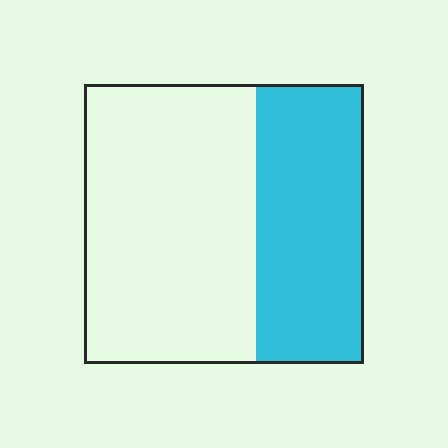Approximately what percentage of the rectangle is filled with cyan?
Approximately 40%.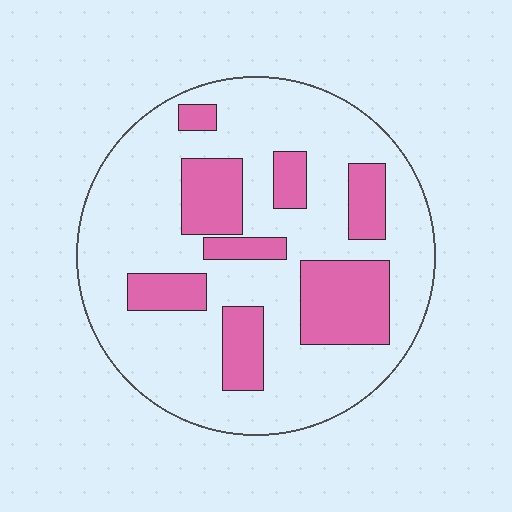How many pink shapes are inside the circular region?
8.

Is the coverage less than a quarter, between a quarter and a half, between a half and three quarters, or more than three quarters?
Between a quarter and a half.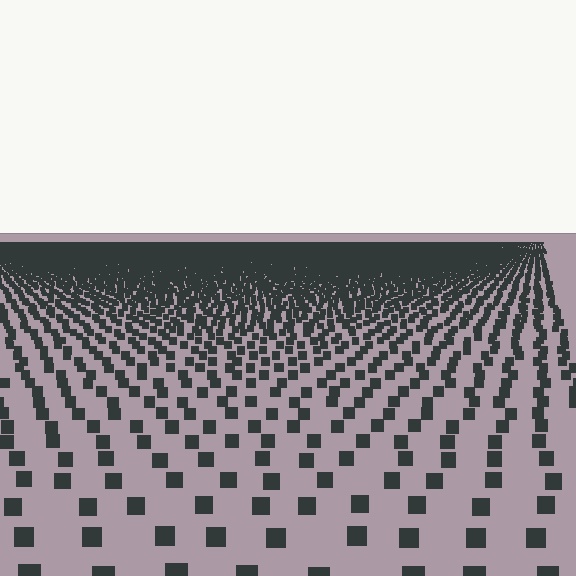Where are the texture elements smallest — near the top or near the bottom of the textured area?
Near the top.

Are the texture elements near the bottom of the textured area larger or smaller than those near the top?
Larger. Near the bottom, elements are closer to the viewer and appear at a bigger on-screen size.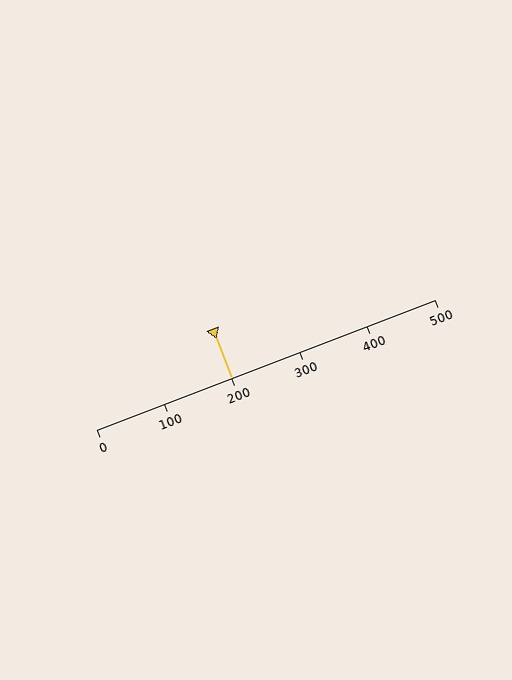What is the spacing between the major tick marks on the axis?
The major ticks are spaced 100 apart.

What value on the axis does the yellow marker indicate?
The marker indicates approximately 200.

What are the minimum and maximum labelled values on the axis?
The axis runs from 0 to 500.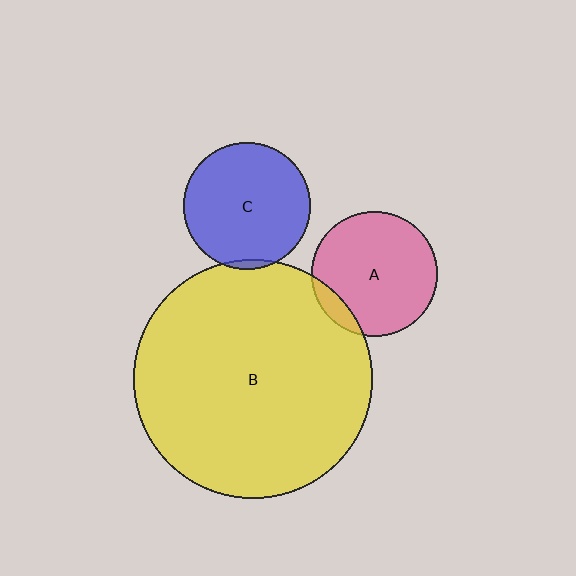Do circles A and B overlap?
Yes.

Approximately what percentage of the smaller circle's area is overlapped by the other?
Approximately 10%.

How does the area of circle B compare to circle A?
Approximately 3.6 times.